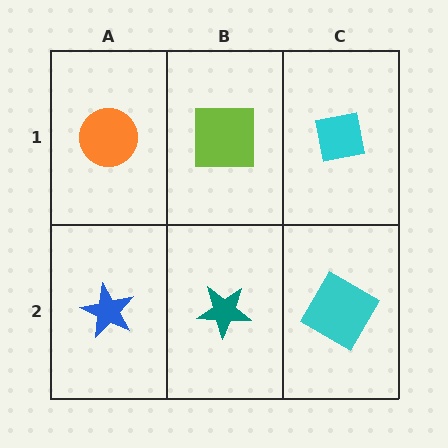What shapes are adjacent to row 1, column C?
A cyan diamond (row 2, column C), a lime square (row 1, column B).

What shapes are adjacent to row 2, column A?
An orange circle (row 1, column A), a teal star (row 2, column B).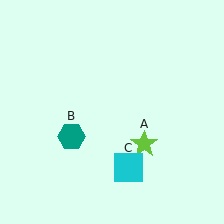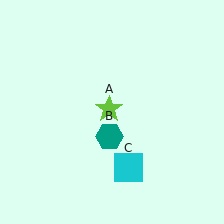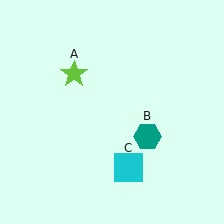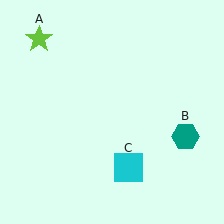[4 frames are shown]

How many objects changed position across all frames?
2 objects changed position: lime star (object A), teal hexagon (object B).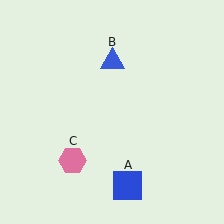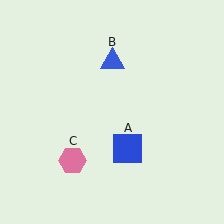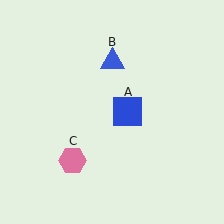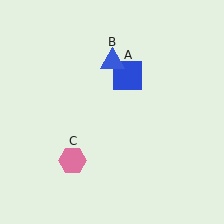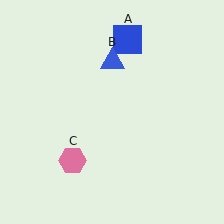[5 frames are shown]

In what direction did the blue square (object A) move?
The blue square (object A) moved up.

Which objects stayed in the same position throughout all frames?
Blue triangle (object B) and pink hexagon (object C) remained stationary.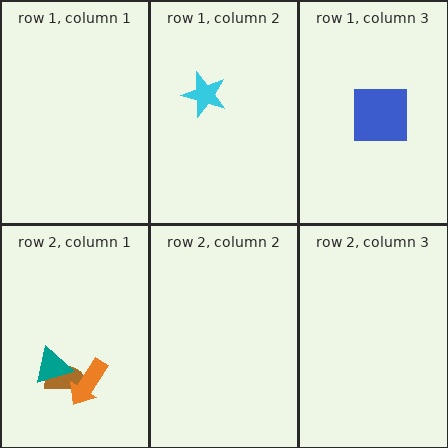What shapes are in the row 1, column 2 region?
The cyan star.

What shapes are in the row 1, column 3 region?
The blue square.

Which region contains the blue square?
The row 1, column 3 region.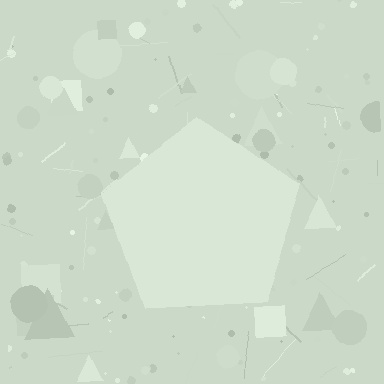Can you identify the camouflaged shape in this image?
The camouflaged shape is a pentagon.